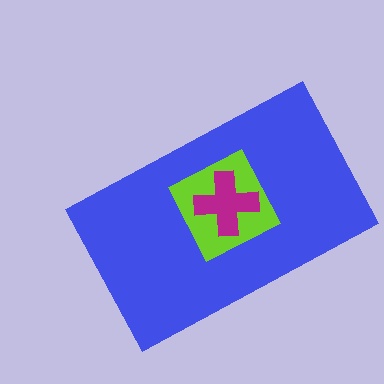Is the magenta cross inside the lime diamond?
Yes.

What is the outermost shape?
The blue rectangle.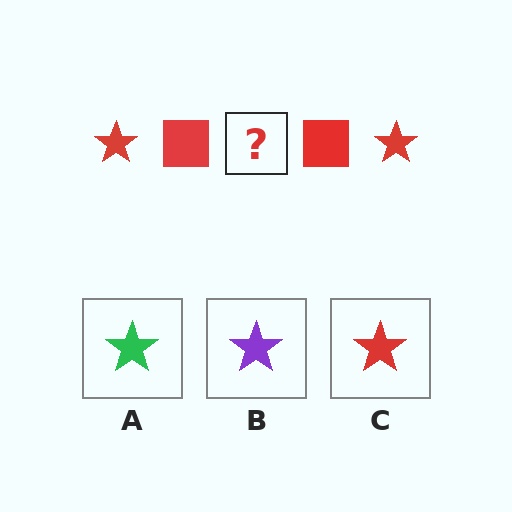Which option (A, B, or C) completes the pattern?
C.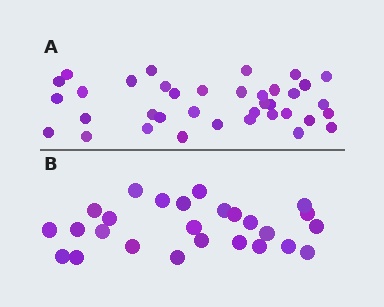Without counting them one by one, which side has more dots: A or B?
Region A (the top region) has more dots.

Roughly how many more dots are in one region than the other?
Region A has roughly 12 or so more dots than region B.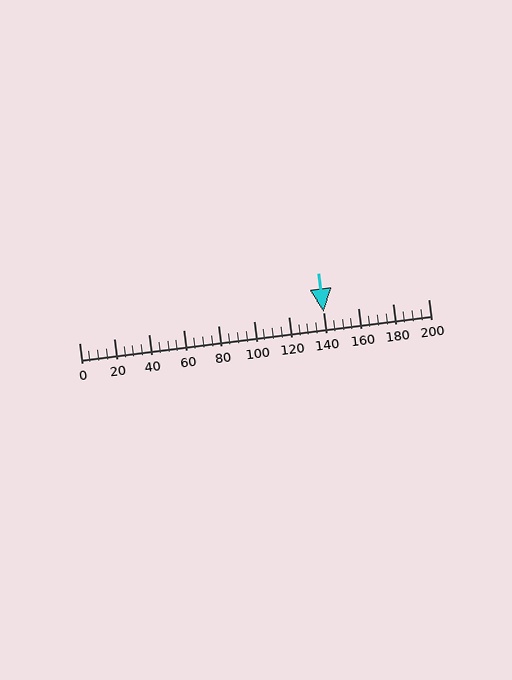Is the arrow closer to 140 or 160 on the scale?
The arrow is closer to 140.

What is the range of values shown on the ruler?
The ruler shows values from 0 to 200.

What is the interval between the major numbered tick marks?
The major tick marks are spaced 20 units apart.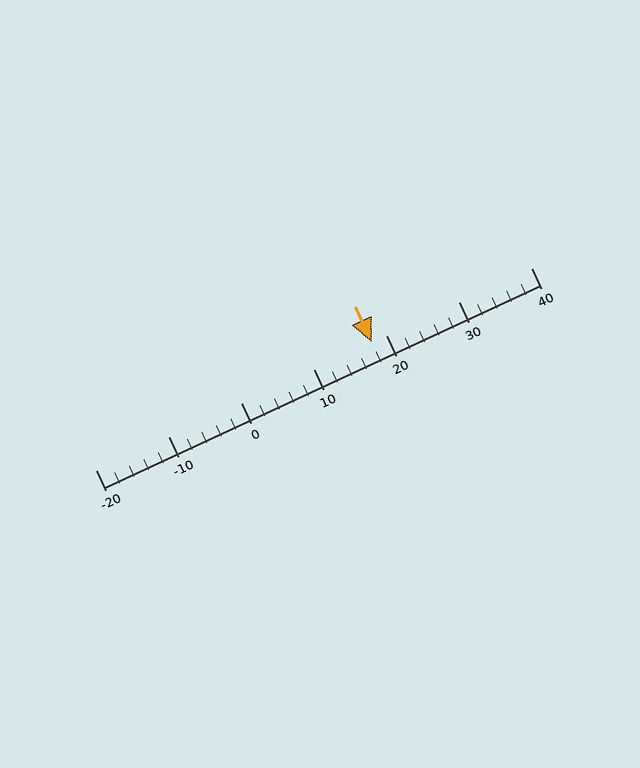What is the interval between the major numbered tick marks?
The major tick marks are spaced 10 units apart.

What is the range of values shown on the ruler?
The ruler shows values from -20 to 40.